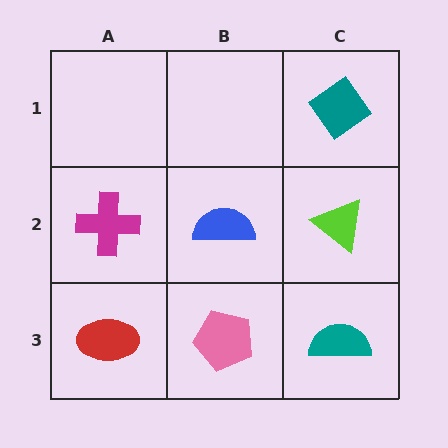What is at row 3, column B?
A pink pentagon.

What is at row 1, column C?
A teal diamond.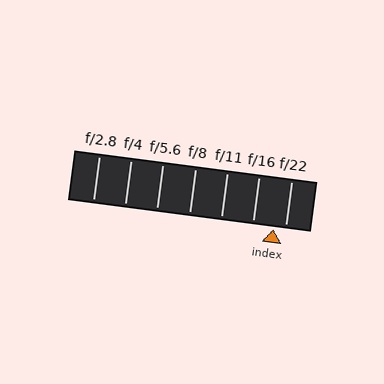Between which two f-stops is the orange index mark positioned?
The index mark is between f/16 and f/22.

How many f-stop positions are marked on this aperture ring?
There are 7 f-stop positions marked.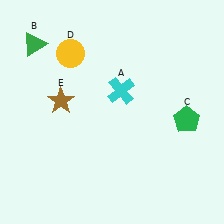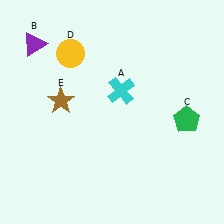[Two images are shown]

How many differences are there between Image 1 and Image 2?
There is 1 difference between the two images.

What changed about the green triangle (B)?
In Image 1, B is green. In Image 2, it changed to purple.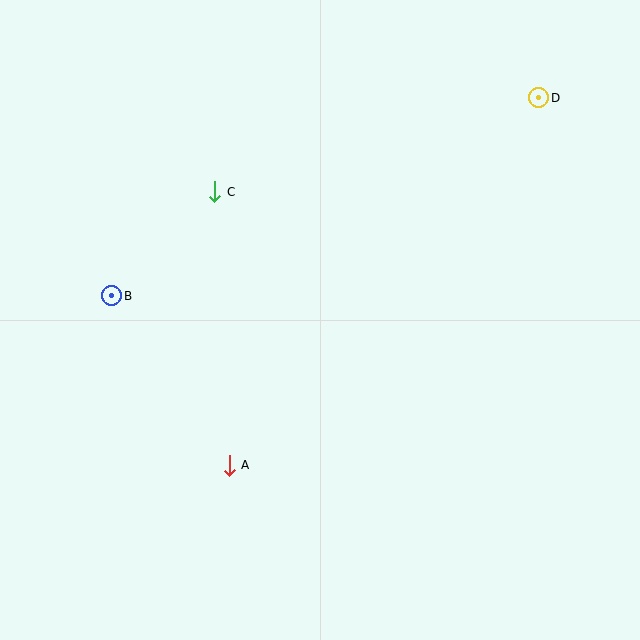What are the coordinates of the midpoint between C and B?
The midpoint between C and B is at (163, 244).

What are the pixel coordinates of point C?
Point C is at (215, 192).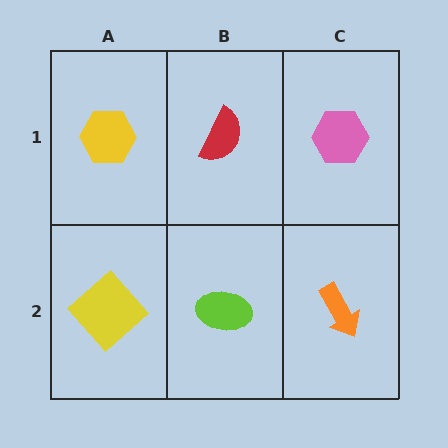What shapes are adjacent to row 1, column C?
An orange arrow (row 2, column C), a red semicircle (row 1, column B).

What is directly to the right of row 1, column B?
A pink hexagon.